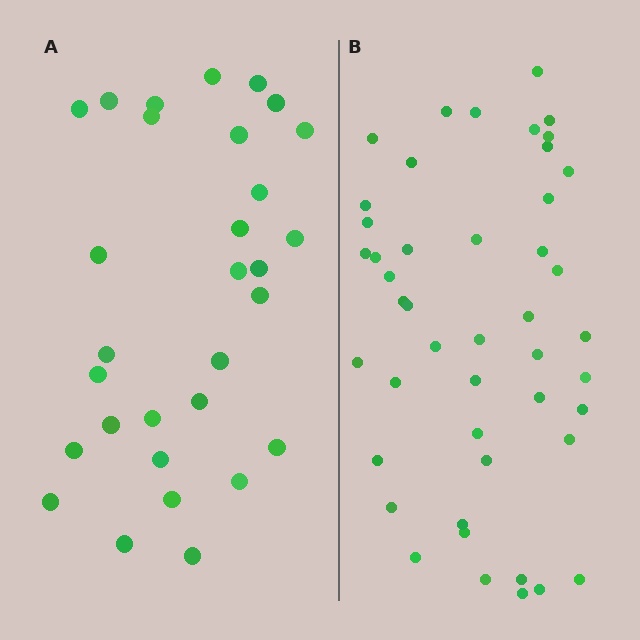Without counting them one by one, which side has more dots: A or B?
Region B (the right region) has more dots.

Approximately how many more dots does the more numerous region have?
Region B has approximately 15 more dots than region A.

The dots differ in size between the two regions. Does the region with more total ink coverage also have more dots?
No. Region A has more total ink coverage because its dots are larger, but region B actually contains more individual dots. Total area can be misleading — the number of items is what matters here.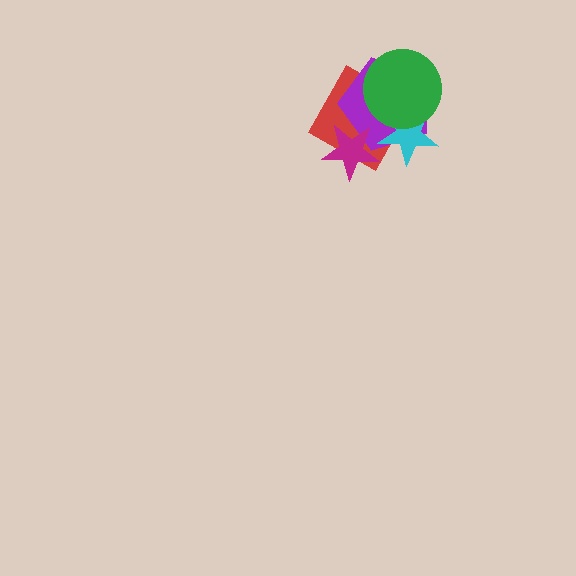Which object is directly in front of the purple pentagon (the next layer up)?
The cyan star is directly in front of the purple pentagon.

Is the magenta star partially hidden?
No, no other shape covers it.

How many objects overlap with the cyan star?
3 objects overlap with the cyan star.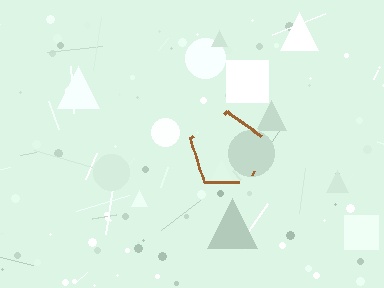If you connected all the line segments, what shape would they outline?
They would outline a pentagon.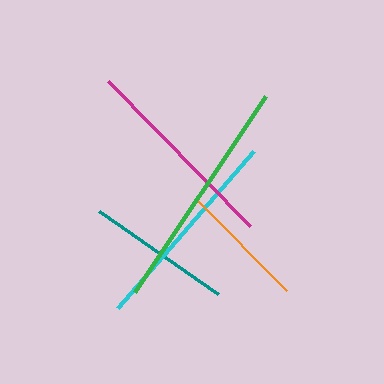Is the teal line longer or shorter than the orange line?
The teal line is longer than the orange line.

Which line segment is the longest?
The green line is the longest at approximately 236 pixels.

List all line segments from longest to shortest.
From longest to shortest: green, cyan, magenta, teal, orange.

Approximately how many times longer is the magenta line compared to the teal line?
The magenta line is approximately 1.4 times the length of the teal line.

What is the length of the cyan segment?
The cyan segment is approximately 208 pixels long.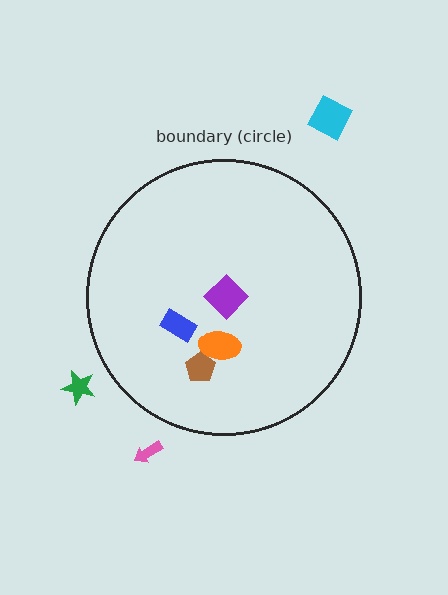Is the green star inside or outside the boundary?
Outside.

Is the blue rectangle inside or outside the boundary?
Inside.